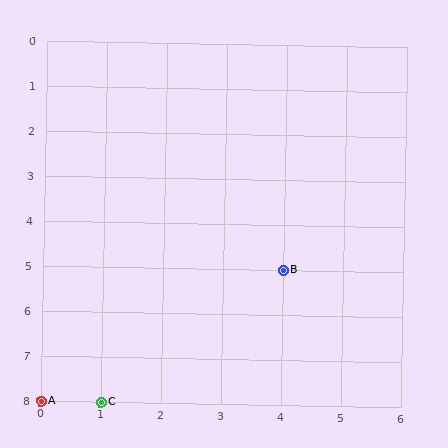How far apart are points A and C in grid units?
Points A and C are 1 column apart.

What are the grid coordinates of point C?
Point C is at grid coordinates (1, 8).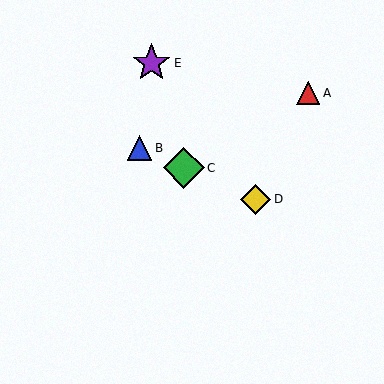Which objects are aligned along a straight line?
Objects B, C, D are aligned along a straight line.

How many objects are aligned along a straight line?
3 objects (B, C, D) are aligned along a straight line.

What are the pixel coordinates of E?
Object E is at (152, 63).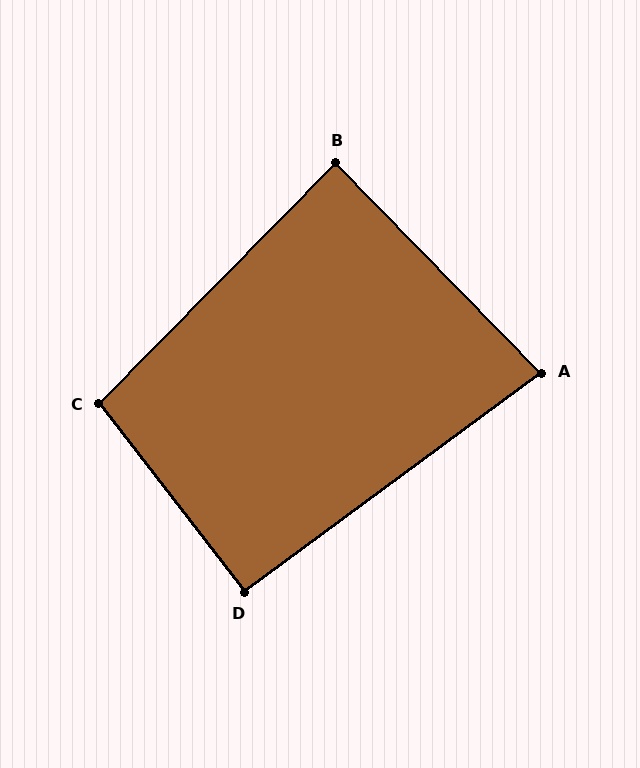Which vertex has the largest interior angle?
C, at approximately 98 degrees.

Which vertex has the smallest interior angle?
A, at approximately 82 degrees.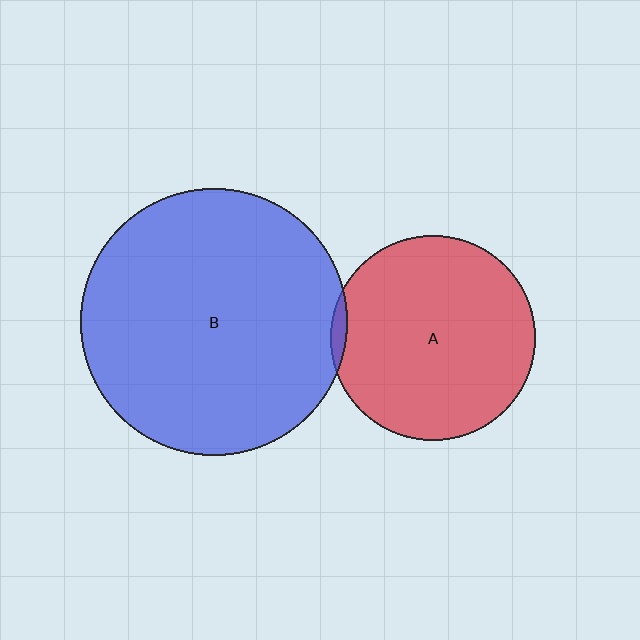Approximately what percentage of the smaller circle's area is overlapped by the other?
Approximately 5%.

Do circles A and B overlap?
Yes.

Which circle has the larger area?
Circle B (blue).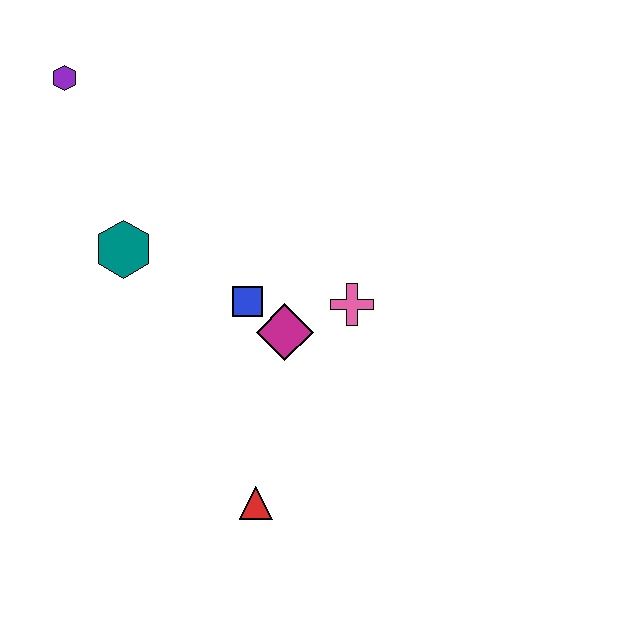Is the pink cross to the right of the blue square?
Yes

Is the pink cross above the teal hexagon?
No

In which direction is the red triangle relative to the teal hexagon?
The red triangle is below the teal hexagon.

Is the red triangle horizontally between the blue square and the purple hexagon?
No